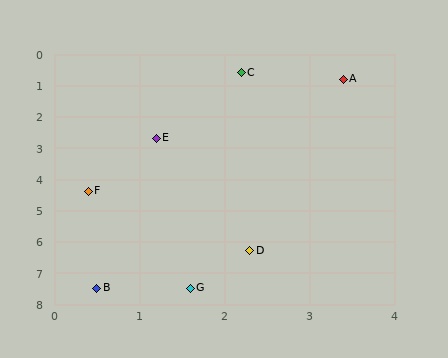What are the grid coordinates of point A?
Point A is at approximately (3.4, 0.8).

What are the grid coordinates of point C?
Point C is at approximately (2.2, 0.6).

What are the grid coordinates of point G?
Point G is at approximately (1.6, 7.5).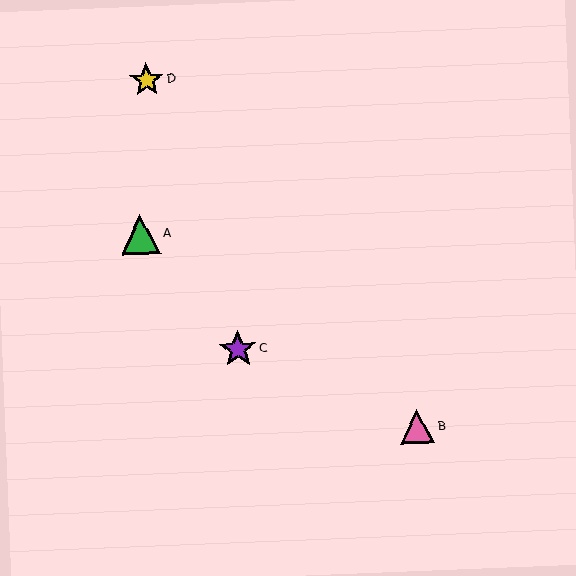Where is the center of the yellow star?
The center of the yellow star is at (147, 80).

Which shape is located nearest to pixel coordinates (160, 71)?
The yellow star (labeled D) at (147, 80) is nearest to that location.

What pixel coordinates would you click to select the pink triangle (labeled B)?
Click at (417, 427) to select the pink triangle B.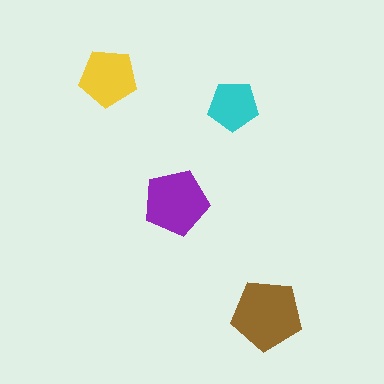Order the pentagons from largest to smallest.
the brown one, the purple one, the yellow one, the cyan one.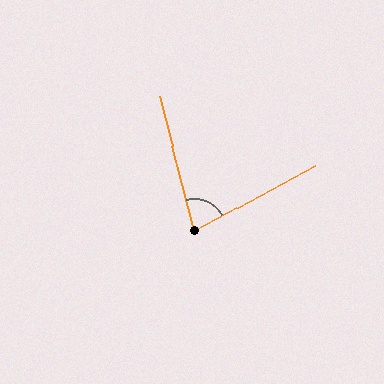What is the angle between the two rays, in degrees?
Approximately 76 degrees.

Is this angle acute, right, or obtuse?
It is acute.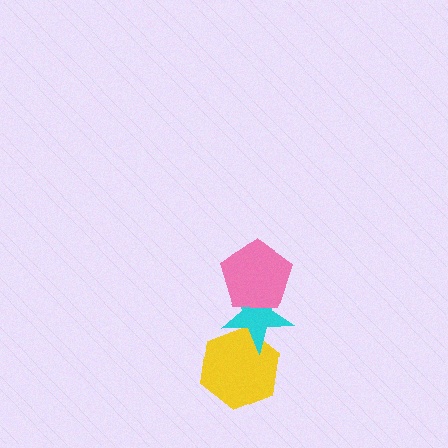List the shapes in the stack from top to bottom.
From top to bottom: the pink pentagon, the cyan star, the yellow hexagon.